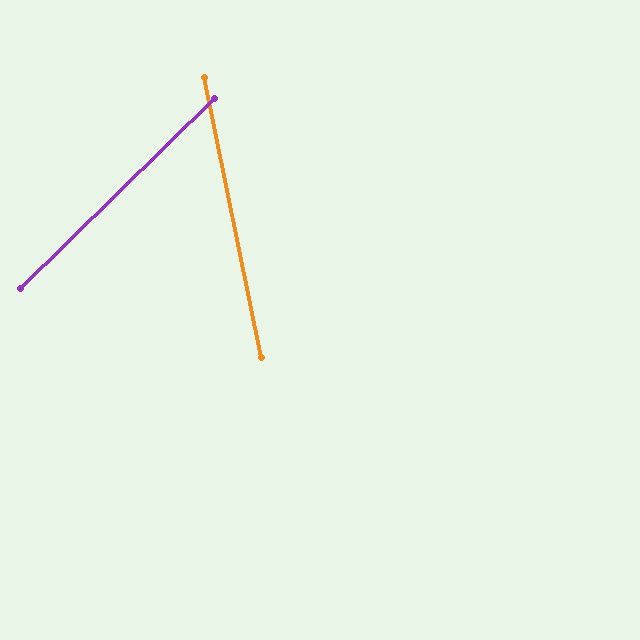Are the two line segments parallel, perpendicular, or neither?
Neither parallel nor perpendicular — they differ by about 57°.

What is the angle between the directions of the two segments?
Approximately 57 degrees.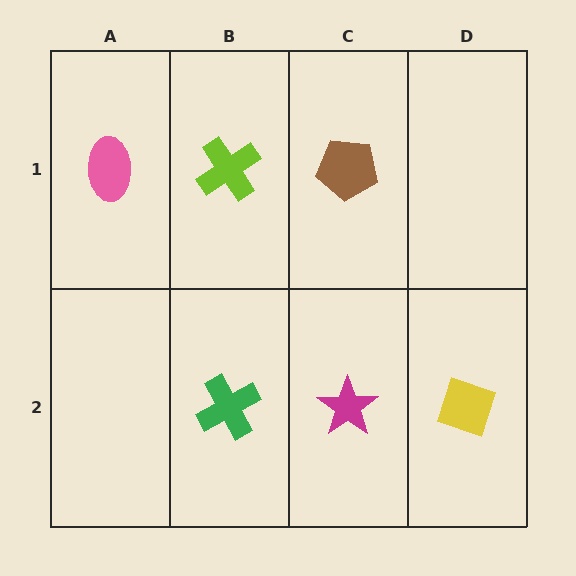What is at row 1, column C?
A brown pentagon.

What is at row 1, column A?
A pink ellipse.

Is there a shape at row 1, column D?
No, that cell is empty.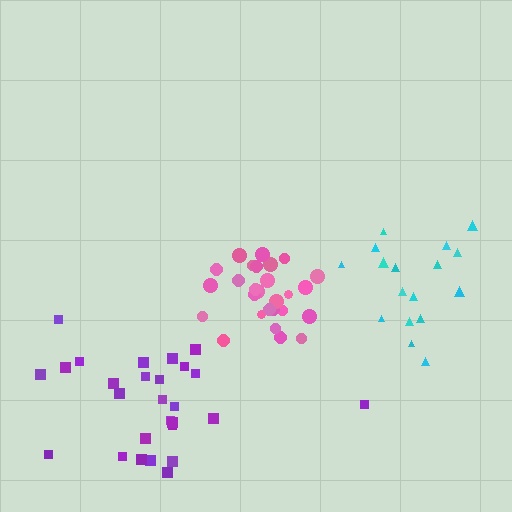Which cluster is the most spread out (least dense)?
Purple.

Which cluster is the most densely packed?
Pink.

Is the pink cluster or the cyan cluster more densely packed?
Pink.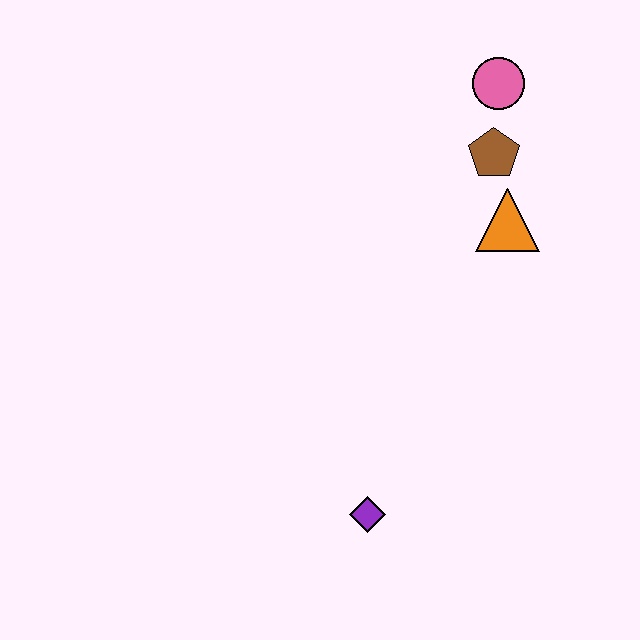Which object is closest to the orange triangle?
The brown pentagon is closest to the orange triangle.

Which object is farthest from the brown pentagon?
The purple diamond is farthest from the brown pentagon.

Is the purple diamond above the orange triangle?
No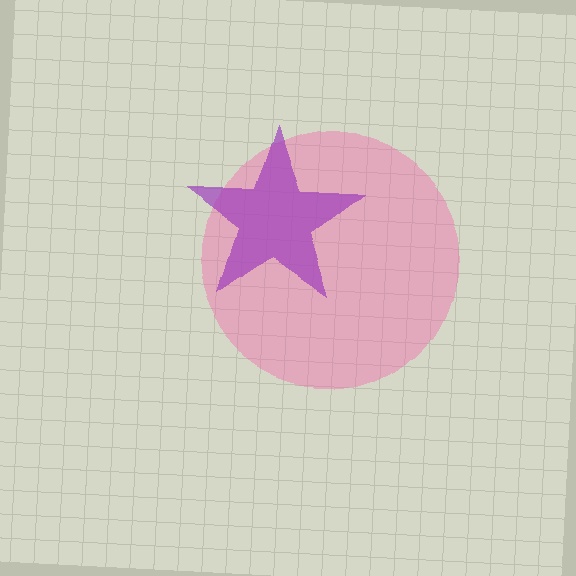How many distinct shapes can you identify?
There are 2 distinct shapes: a pink circle, a purple star.